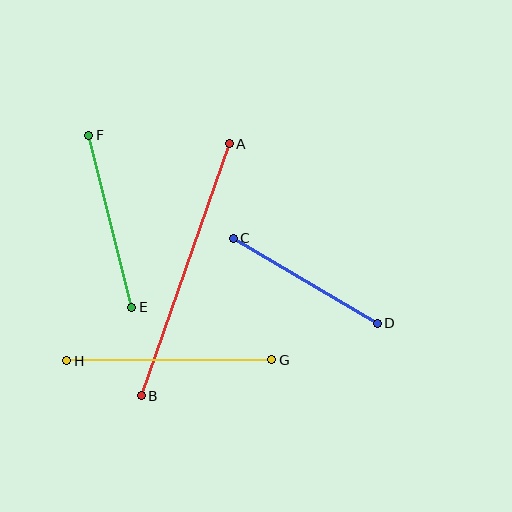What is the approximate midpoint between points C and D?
The midpoint is at approximately (305, 281) pixels.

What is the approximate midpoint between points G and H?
The midpoint is at approximately (169, 360) pixels.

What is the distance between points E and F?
The distance is approximately 177 pixels.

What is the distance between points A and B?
The distance is approximately 267 pixels.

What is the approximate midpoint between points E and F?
The midpoint is at approximately (110, 221) pixels.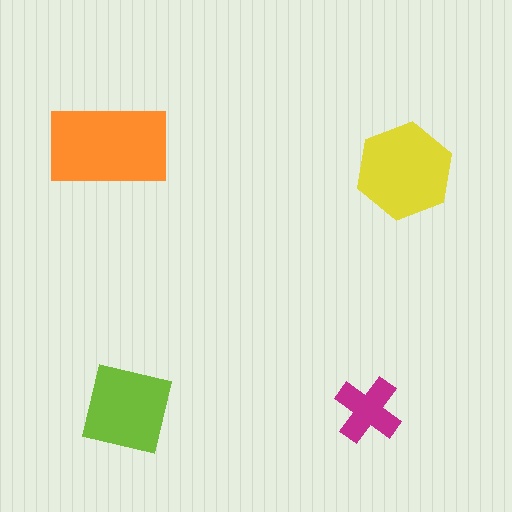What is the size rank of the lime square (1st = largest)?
3rd.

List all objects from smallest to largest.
The magenta cross, the lime square, the yellow hexagon, the orange rectangle.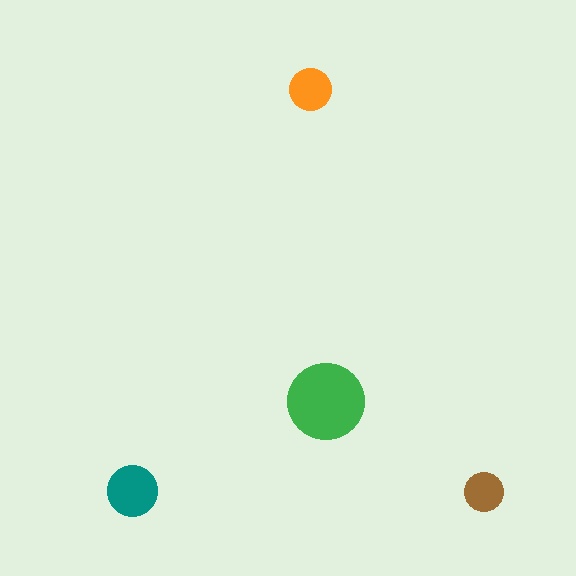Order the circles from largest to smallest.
the green one, the teal one, the orange one, the brown one.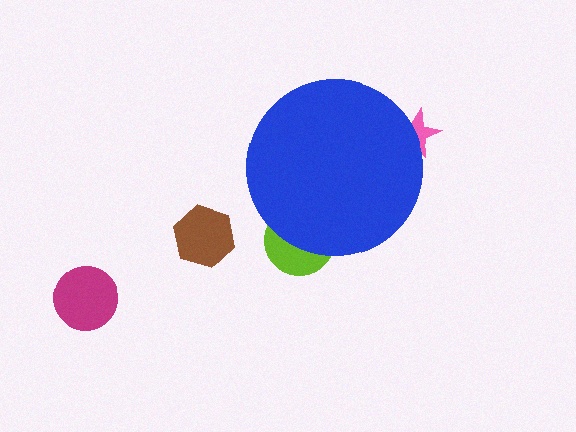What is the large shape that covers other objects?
A blue circle.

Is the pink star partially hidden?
Yes, the pink star is partially hidden behind the blue circle.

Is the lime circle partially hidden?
Yes, the lime circle is partially hidden behind the blue circle.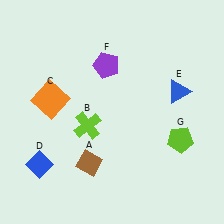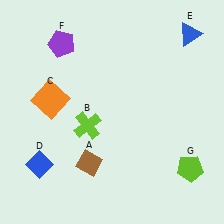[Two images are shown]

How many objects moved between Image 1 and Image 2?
3 objects moved between the two images.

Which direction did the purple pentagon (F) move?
The purple pentagon (F) moved left.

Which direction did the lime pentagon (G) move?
The lime pentagon (G) moved down.